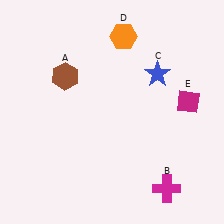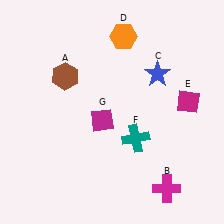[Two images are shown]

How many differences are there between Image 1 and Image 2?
There are 2 differences between the two images.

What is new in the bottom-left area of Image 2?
A magenta diamond (G) was added in the bottom-left area of Image 2.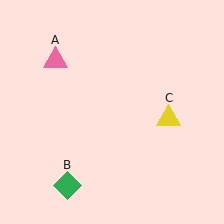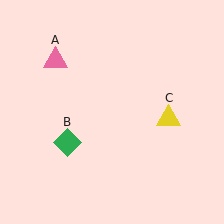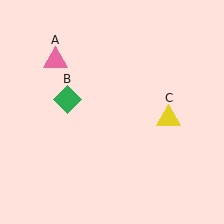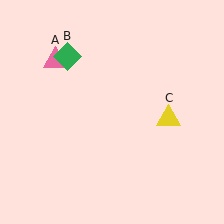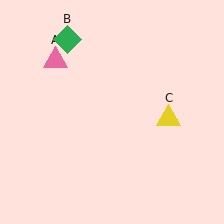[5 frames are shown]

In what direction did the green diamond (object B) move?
The green diamond (object B) moved up.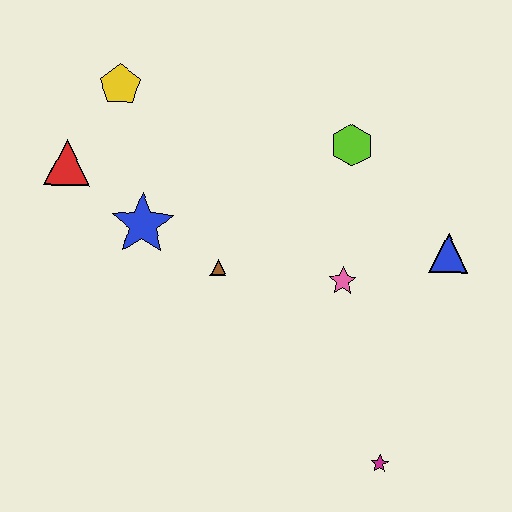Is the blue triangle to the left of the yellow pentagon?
No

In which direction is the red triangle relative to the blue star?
The red triangle is to the left of the blue star.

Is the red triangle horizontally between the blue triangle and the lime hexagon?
No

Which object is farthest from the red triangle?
The magenta star is farthest from the red triangle.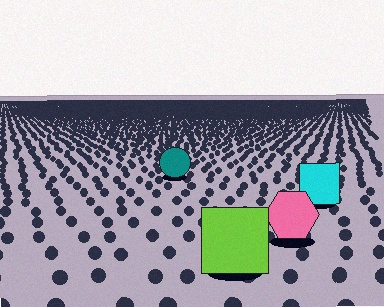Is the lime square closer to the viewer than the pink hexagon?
Yes. The lime square is closer — you can tell from the texture gradient: the ground texture is coarser near it.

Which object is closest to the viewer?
The lime square is closest. The texture marks near it are larger and more spread out.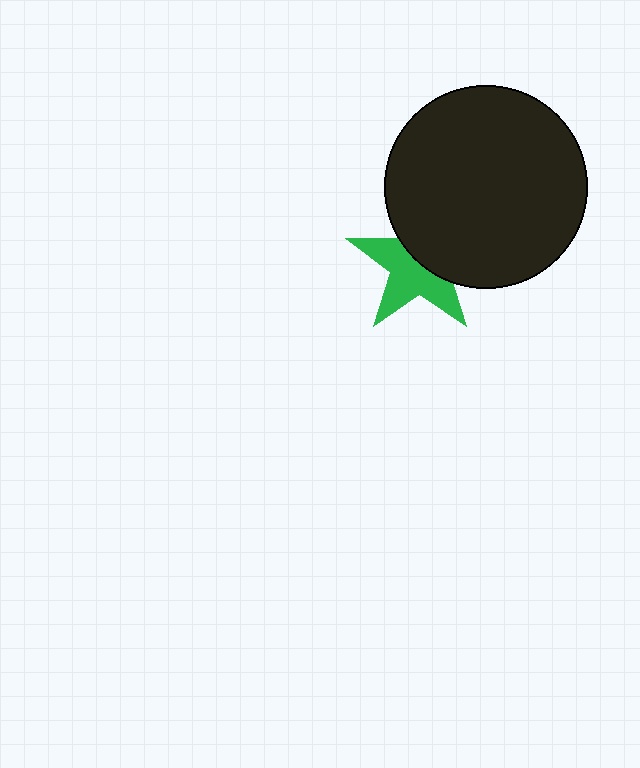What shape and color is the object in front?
The object in front is a black circle.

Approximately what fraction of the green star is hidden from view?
Roughly 45% of the green star is hidden behind the black circle.